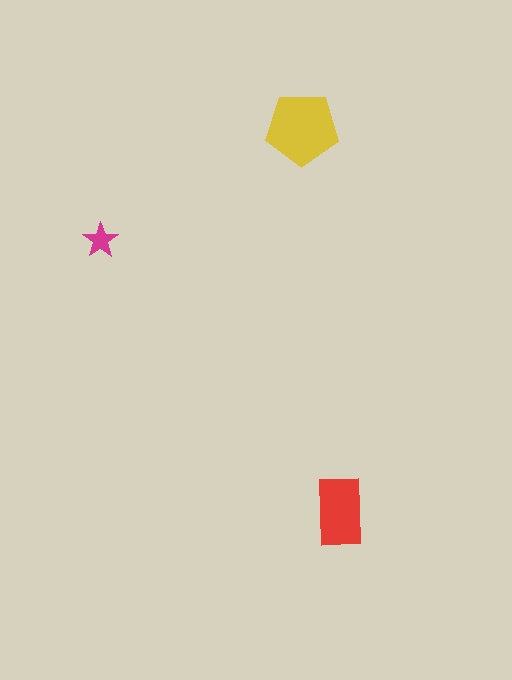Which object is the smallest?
The magenta star.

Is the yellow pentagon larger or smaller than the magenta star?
Larger.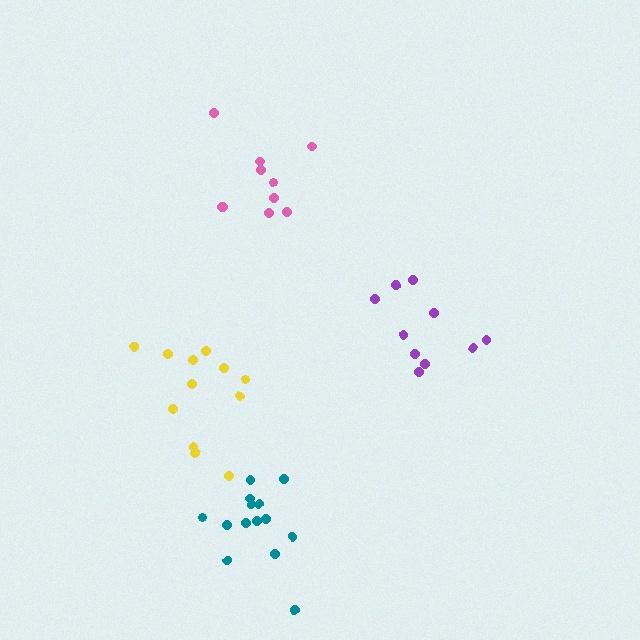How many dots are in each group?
Group 1: 10 dots, Group 2: 10 dots, Group 3: 12 dots, Group 4: 14 dots (46 total).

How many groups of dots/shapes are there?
There are 4 groups.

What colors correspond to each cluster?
The clusters are colored: pink, purple, yellow, teal.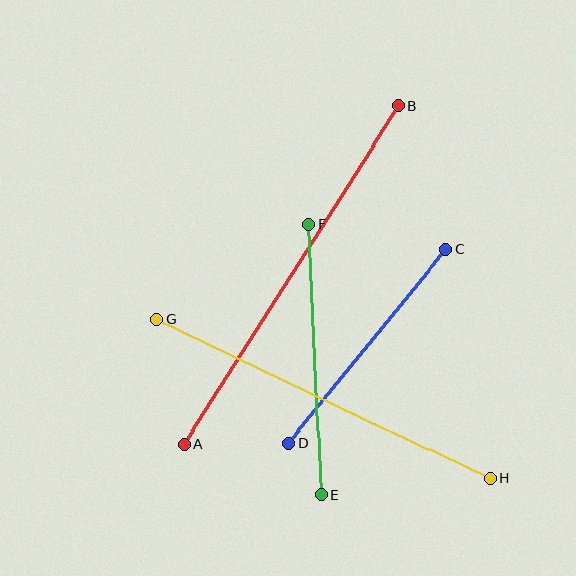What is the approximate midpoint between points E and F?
The midpoint is at approximately (315, 360) pixels.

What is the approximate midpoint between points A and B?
The midpoint is at approximately (291, 275) pixels.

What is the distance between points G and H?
The distance is approximately 369 pixels.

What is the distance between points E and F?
The distance is approximately 271 pixels.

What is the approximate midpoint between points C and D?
The midpoint is at approximately (367, 346) pixels.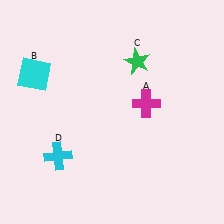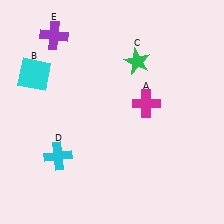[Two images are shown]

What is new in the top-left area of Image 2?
A purple cross (E) was added in the top-left area of Image 2.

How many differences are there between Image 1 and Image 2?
There is 1 difference between the two images.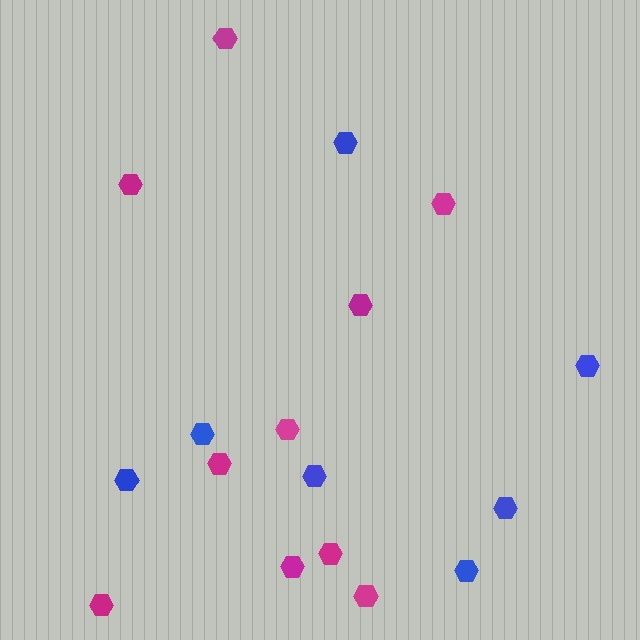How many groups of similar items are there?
There are 2 groups: one group of magenta hexagons (10) and one group of blue hexagons (7).